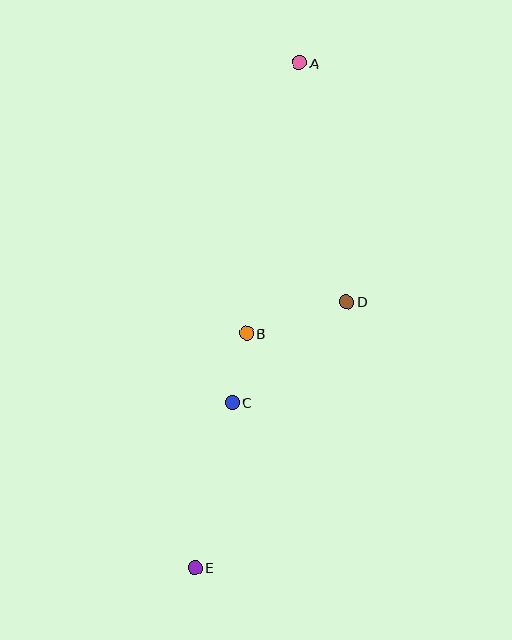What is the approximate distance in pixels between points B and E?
The distance between B and E is approximately 240 pixels.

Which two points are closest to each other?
Points B and C are closest to each other.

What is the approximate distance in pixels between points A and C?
The distance between A and C is approximately 346 pixels.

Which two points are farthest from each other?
Points A and E are farthest from each other.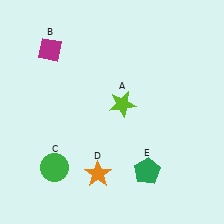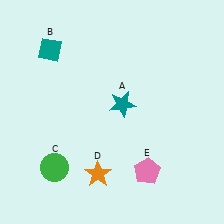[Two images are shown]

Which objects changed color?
A changed from lime to teal. B changed from magenta to teal. E changed from green to pink.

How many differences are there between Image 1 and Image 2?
There are 3 differences between the two images.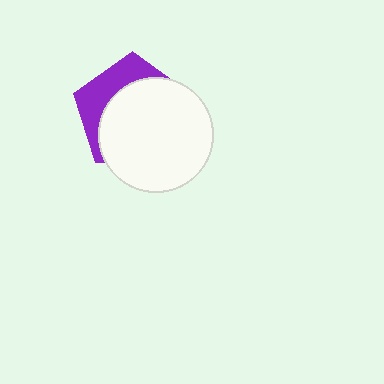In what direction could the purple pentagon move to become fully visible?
The purple pentagon could move toward the upper-left. That would shift it out from behind the white circle entirely.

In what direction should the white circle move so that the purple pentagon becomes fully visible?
The white circle should move toward the lower-right. That is the shortest direction to clear the overlap and leave the purple pentagon fully visible.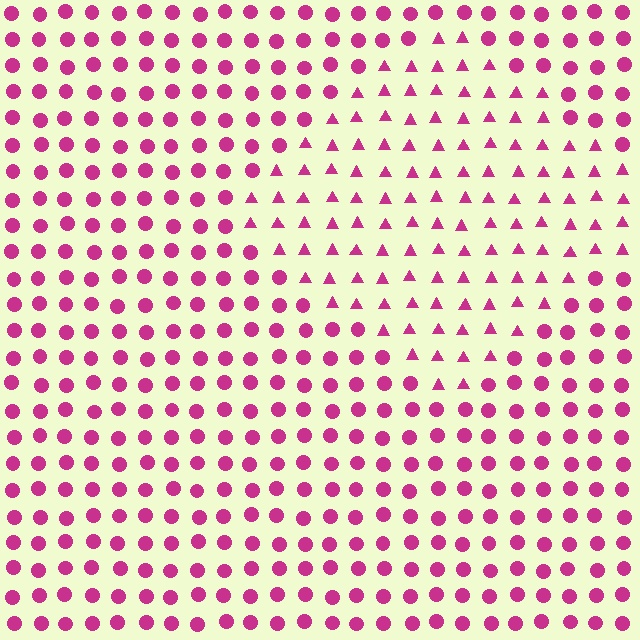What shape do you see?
I see a diamond.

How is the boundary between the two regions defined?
The boundary is defined by a change in element shape: triangles inside vs. circles outside. All elements share the same color and spacing.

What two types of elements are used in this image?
The image uses triangles inside the diamond region and circles outside it.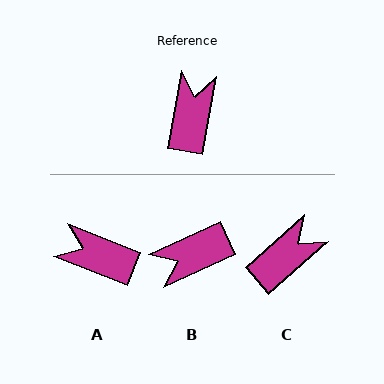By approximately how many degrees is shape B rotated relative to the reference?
Approximately 125 degrees counter-clockwise.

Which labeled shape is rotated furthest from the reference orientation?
B, about 125 degrees away.